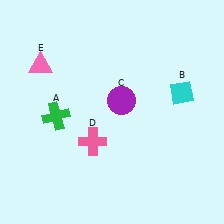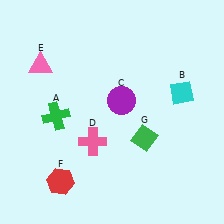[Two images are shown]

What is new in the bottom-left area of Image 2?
A red hexagon (F) was added in the bottom-left area of Image 2.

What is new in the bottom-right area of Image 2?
A green diamond (G) was added in the bottom-right area of Image 2.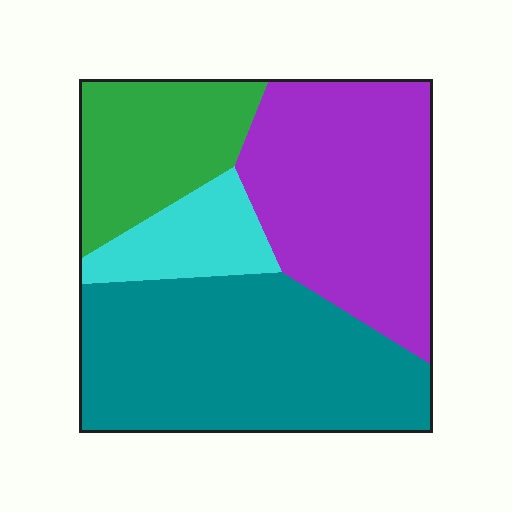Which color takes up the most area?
Teal, at roughly 40%.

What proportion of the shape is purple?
Purple covers roughly 35% of the shape.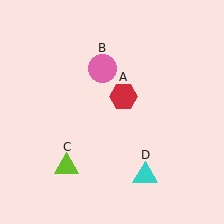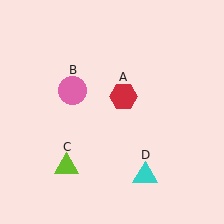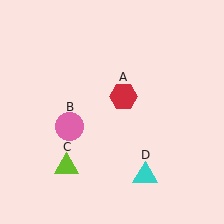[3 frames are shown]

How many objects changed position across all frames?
1 object changed position: pink circle (object B).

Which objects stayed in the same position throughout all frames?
Red hexagon (object A) and lime triangle (object C) and cyan triangle (object D) remained stationary.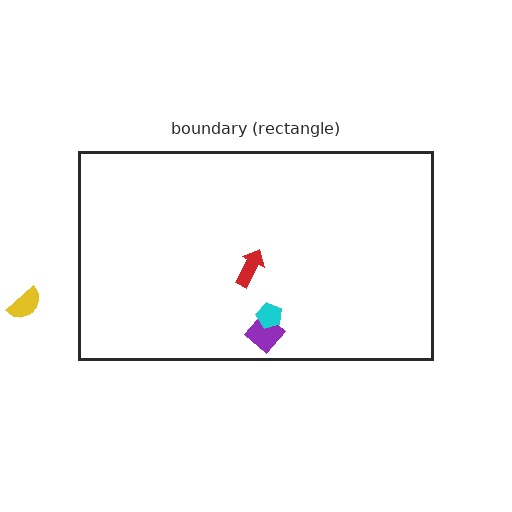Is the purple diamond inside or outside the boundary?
Inside.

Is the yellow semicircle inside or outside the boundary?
Outside.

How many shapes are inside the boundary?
3 inside, 1 outside.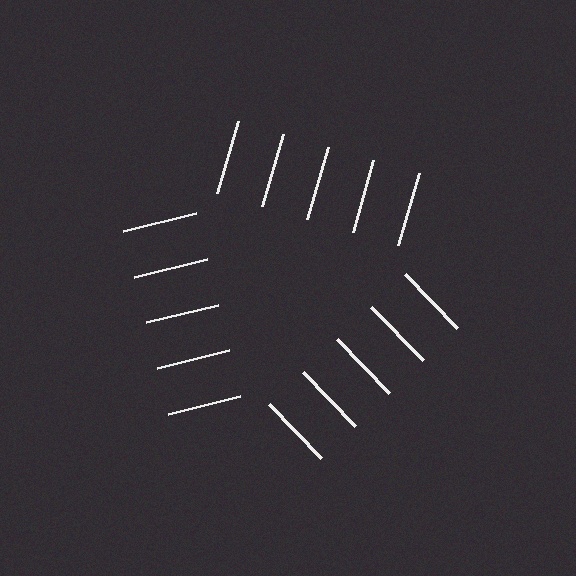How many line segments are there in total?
15 — 5 along each of the 3 edges.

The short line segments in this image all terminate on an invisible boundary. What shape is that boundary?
An illusory triangle — the line segments terminate on its edges but no continuous stroke is drawn.